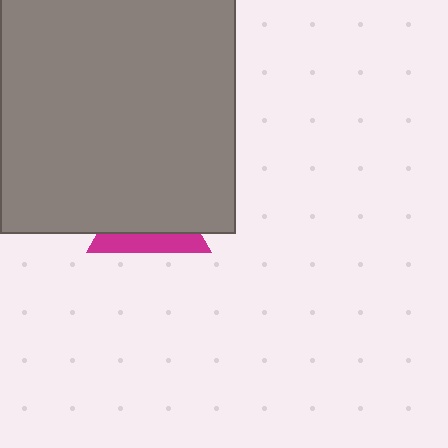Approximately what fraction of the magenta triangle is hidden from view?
Roughly 67% of the magenta triangle is hidden behind the gray square.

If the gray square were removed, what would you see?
You would see the complete magenta triangle.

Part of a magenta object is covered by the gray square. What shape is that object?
It is a triangle.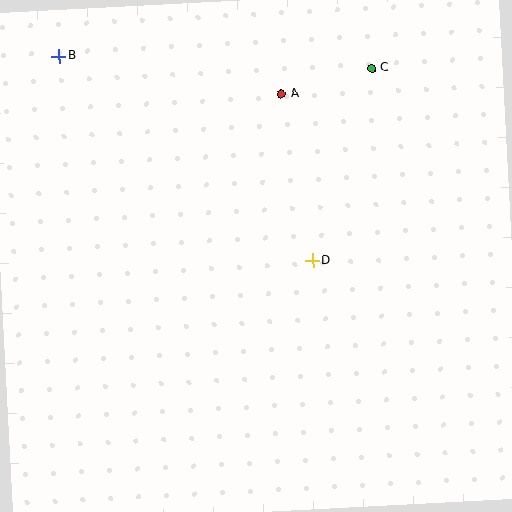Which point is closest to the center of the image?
Point D at (313, 261) is closest to the center.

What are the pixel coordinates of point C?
Point C is at (372, 68).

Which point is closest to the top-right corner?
Point C is closest to the top-right corner.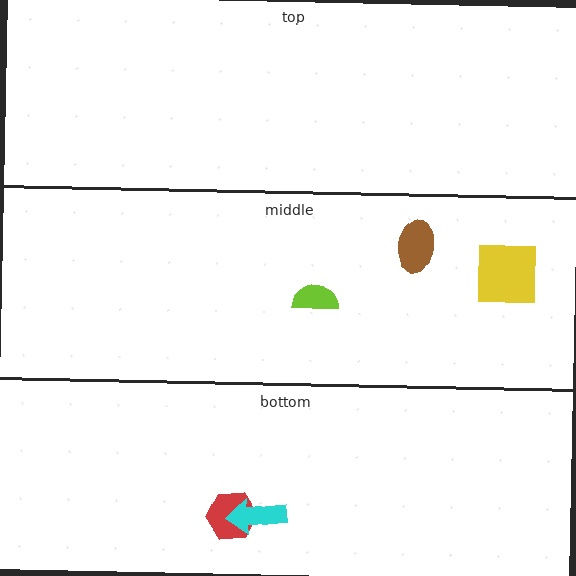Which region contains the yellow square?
The middle region.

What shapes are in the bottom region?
The red hexagon, the cyan arrow.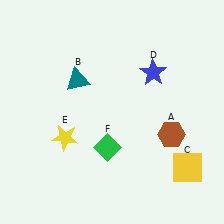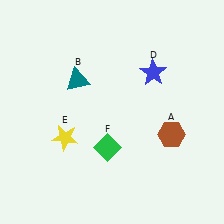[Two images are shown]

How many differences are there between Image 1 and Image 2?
There is 1 difference between the two images.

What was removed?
The yellow square (C) was removed in Image 2.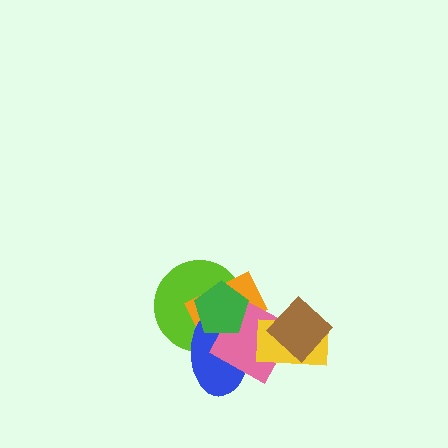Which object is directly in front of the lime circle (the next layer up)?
The orange rectangle is directly in front of the lime circle.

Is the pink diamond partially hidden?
Yes, it is partially covered by another shape.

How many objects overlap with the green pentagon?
4 objects overlap with the green pentagon.